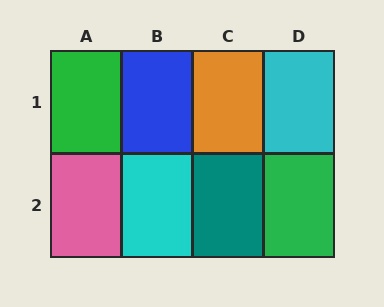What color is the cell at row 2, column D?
Green.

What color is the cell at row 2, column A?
Pink.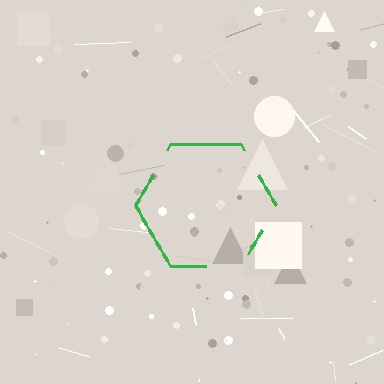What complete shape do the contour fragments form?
The contour fragments form a hexagon.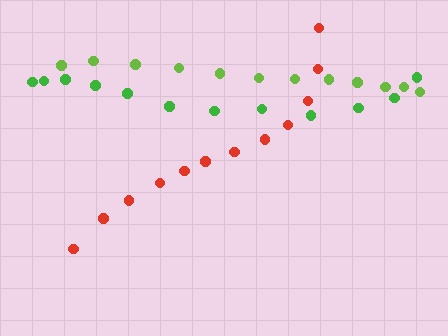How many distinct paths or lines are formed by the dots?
There are 3 distinct paths.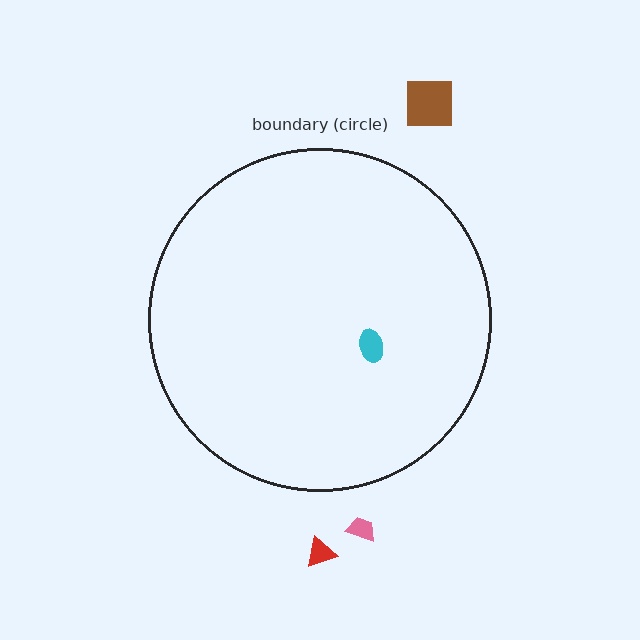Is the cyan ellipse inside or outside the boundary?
Inside.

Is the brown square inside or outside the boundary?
Outside.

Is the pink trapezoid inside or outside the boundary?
Outside.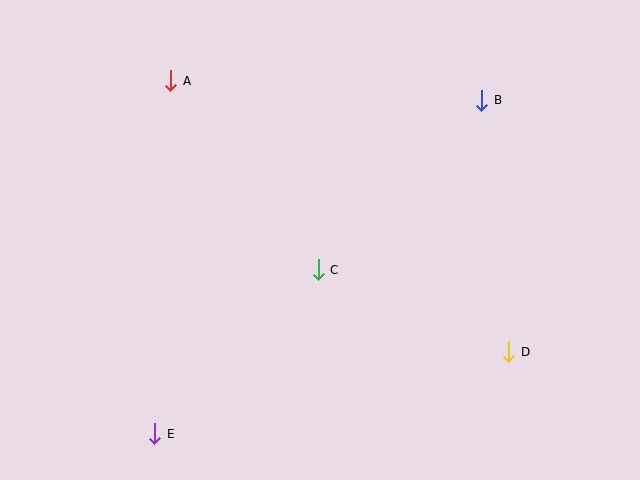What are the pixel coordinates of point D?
Point D is at (509, 352).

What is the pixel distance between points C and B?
The distance between C and B is 236 pixels.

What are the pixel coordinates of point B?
Point B is at (482, 100).